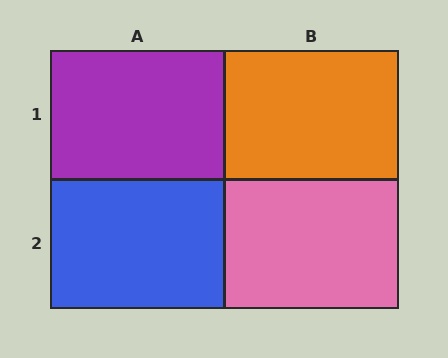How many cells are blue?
1 cell is blue.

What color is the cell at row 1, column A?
Purple.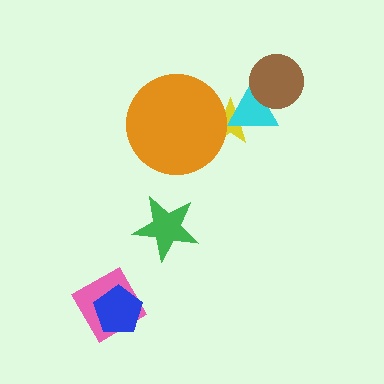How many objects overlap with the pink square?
1 object overlaps with the pink square.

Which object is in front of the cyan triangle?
The brown circle is in front of the cyan triangle.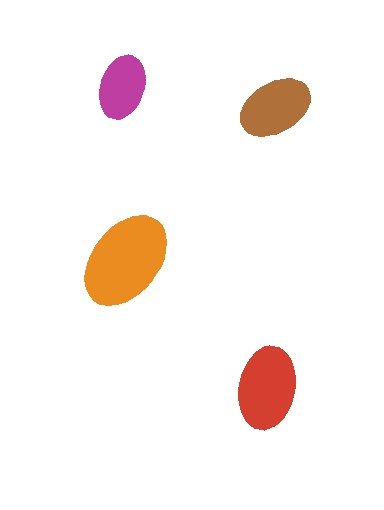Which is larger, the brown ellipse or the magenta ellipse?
The brown one.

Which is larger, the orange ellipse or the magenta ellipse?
The orange one.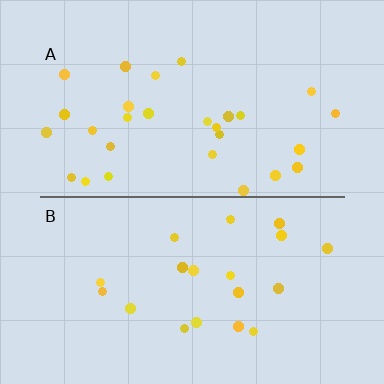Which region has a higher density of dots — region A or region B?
A (the top).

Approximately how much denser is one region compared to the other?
Approximately 1.4× — region A over region B.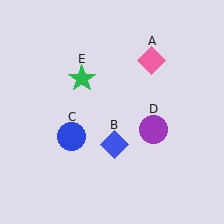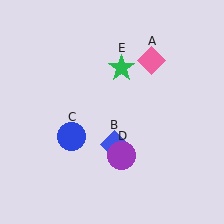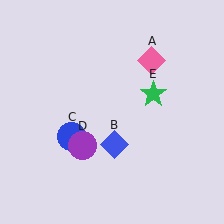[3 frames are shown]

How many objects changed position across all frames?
2 objects changed position: purple circle (object D), green star (object E).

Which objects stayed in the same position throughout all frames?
Pink diamond (object A) and blue diamond (object B) and blue circle (object C) remained stationary.